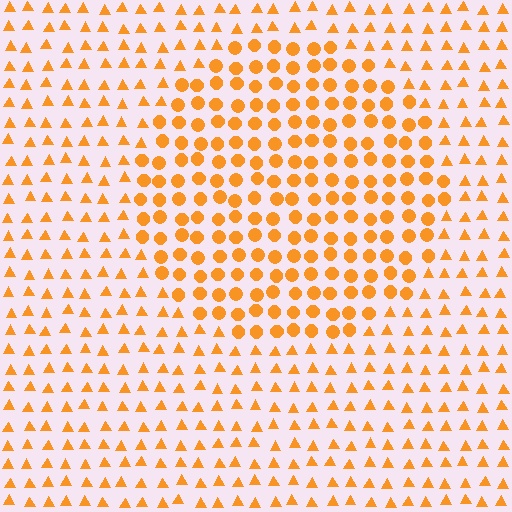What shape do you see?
I see a circle.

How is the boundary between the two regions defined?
The boundary is defined by a change in element shape: circles inside vs. triangles outside. All elements share the same color and spacing.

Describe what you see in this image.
The image is filled with small orange elements arranged in a uniform grid. A circle-shaped region contains circles, while the surrounding area contains triangles. The boundary is defined purely by the change in element shape.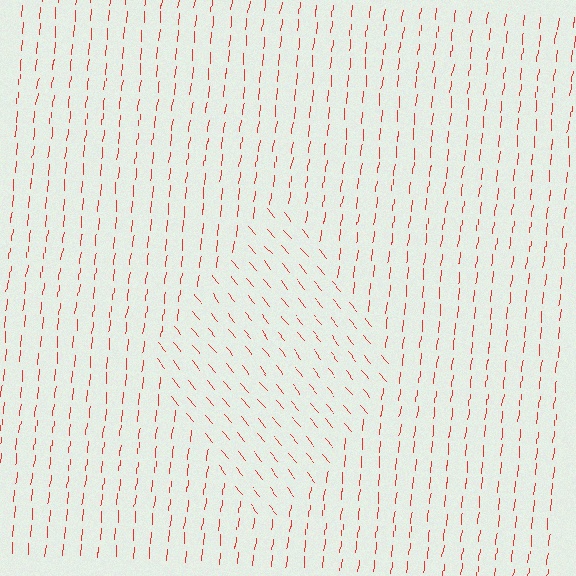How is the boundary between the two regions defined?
The boundary is defined purely by a change in line orientation (approximately 45 degrees difference). All lines are the same color and thickness.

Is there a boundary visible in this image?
Yes, there is a texture boundary formed by a change in line orientation.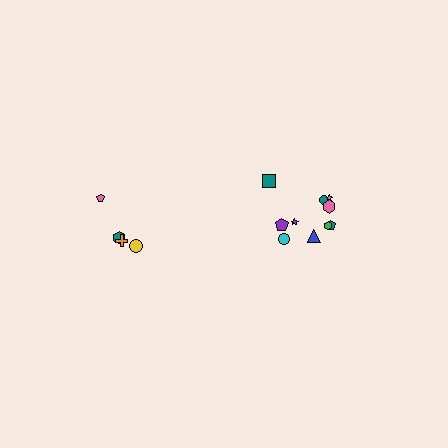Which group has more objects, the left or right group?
The right group.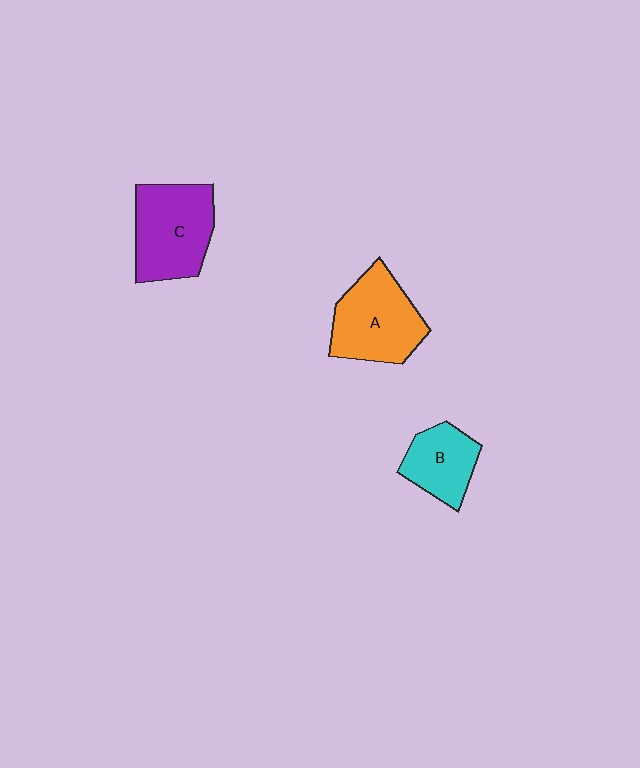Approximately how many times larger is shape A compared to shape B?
Approximately 1.5 times.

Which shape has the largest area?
Shape C (purple).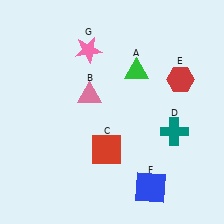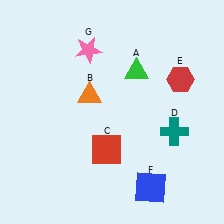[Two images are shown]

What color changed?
The triangle (B) changed from pink in Image 1 to orange in Image 2.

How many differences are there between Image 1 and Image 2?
There is 1 difference between the two images.